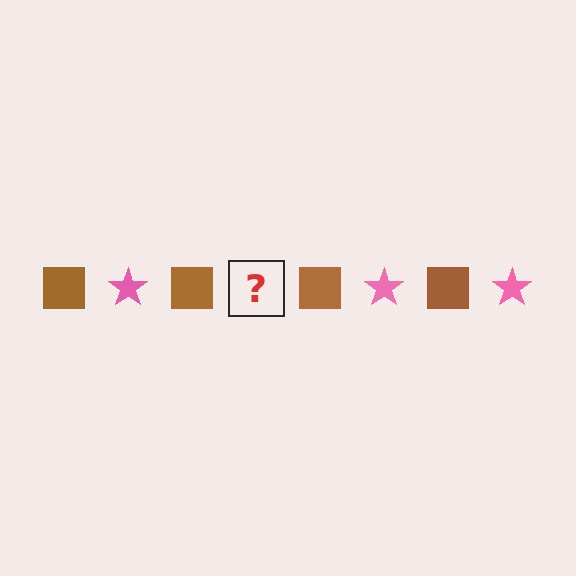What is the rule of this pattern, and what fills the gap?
The rule is that the pattern alternates between brown square and pink star. The gap should be filled with a pink star.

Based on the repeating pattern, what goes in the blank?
The blank should be a pink star.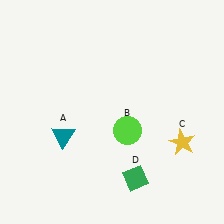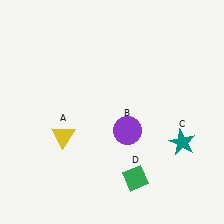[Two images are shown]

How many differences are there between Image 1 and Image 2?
There are 3 differences between the two images.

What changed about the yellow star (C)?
In Image 1, C is yellow. In Image 2, it changed to teal.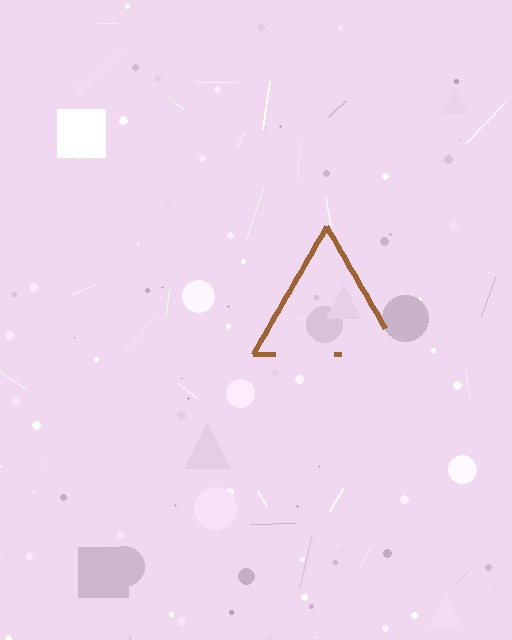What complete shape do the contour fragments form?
The contour fragments form a triangle.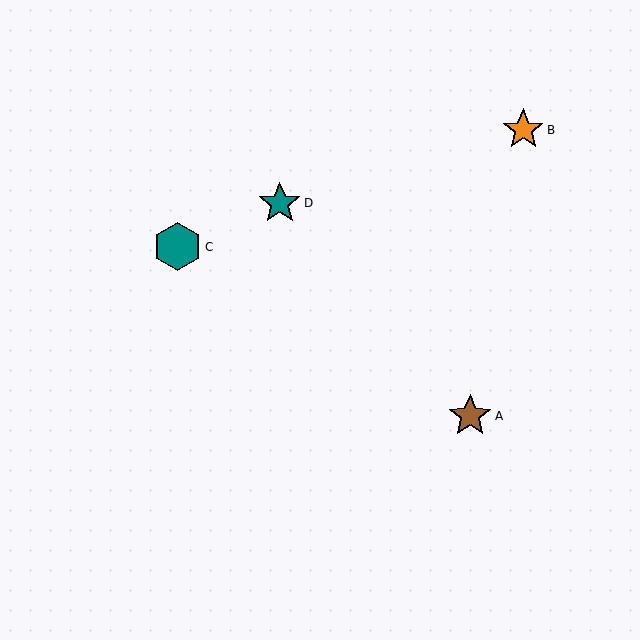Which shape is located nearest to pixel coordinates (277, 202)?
The teal star (labeled D) at (280, 203) is nearest to that location.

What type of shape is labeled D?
Shape D is a teal star.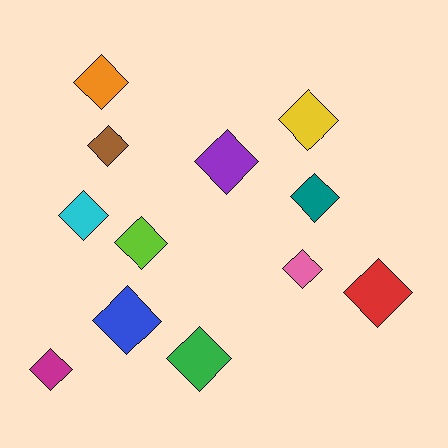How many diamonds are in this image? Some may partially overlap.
There are 12 diamonds.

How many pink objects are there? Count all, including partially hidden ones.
There is 1 pink object.